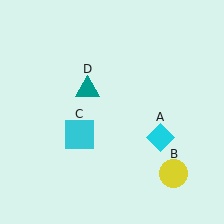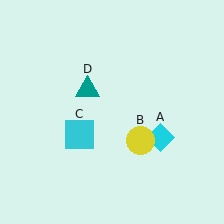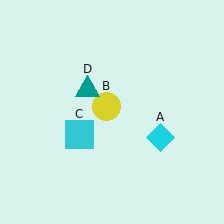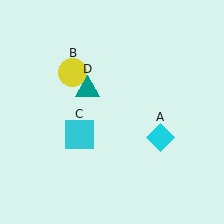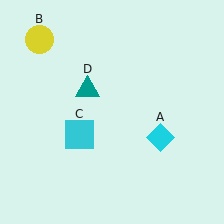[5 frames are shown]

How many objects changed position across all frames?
1 object changed position: yellow circle (object B).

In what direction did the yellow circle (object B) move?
The yellow circle (object B) moved up and to the left.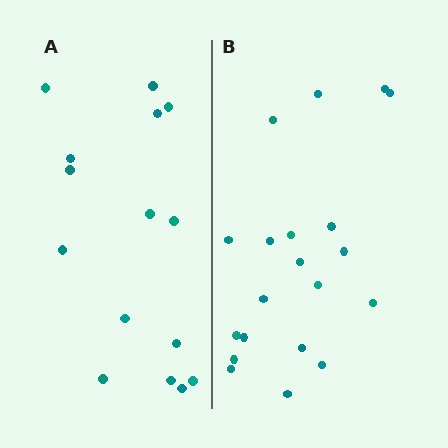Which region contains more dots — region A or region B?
Region B (the right region) has more dots.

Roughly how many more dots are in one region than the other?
Region B has about 5 more dots than region A.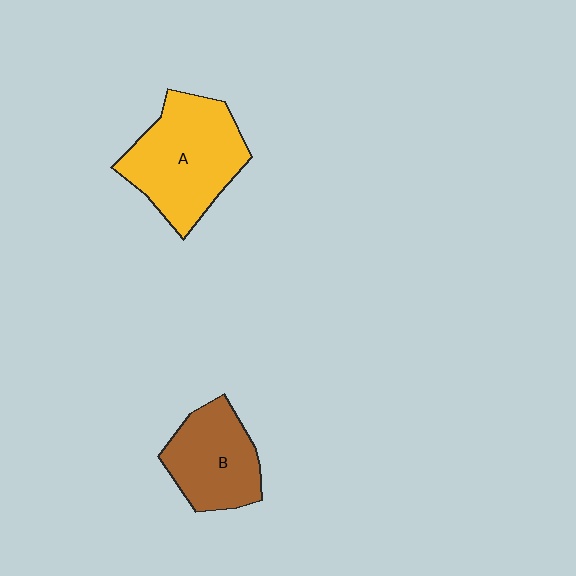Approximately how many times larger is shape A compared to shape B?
Approximately 1.4 times.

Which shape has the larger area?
Shape A (yellow).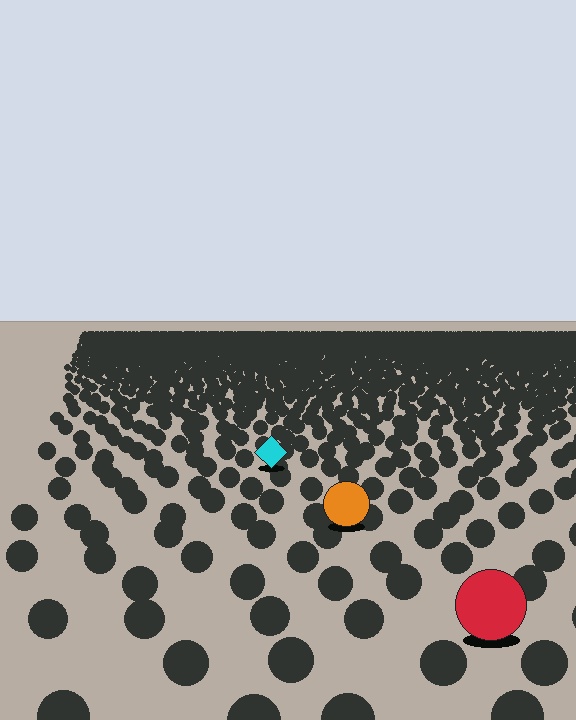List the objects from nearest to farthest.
From nearest to farthest: the red circle, the orange circle, the cyan diamond.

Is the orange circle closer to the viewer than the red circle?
No. The red circle is closer — you can tell from the texture gradient: the ground texture is coarser near it.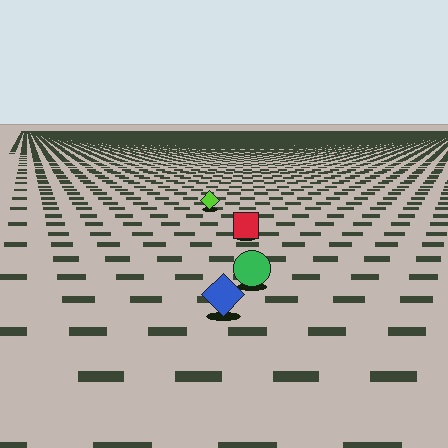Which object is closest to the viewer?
The blue diamond is closest. The texture marks near it are larger and more spread out.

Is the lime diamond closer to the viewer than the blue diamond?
No. The blue diamond is closer — you can tell from the texture gradient: the ground texture is coarser near it.